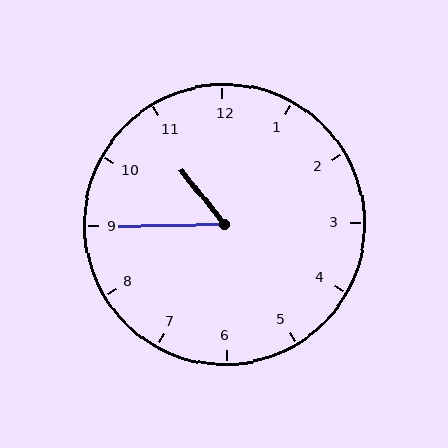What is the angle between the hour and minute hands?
Approximately 52 degrees.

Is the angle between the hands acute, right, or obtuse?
It is acute.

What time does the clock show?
10:45.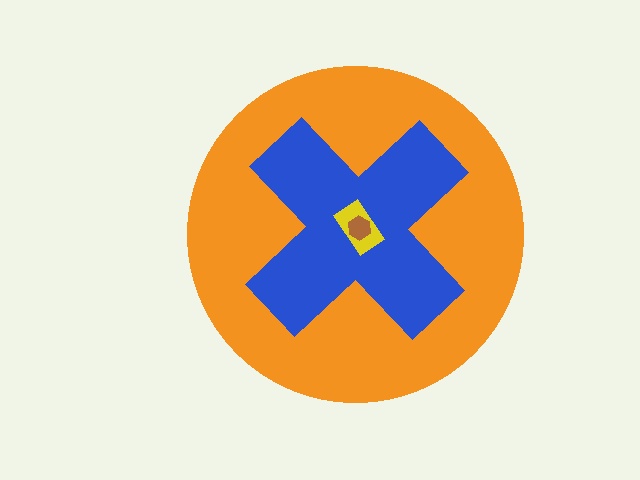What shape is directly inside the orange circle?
The blue cross.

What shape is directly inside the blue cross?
The yellow rectangle.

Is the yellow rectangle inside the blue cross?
Yes.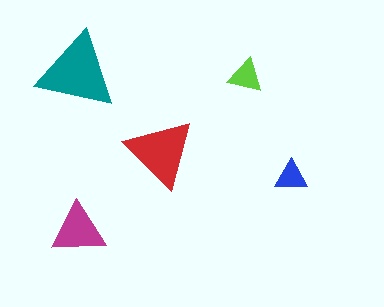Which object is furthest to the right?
The blue triangle is rightmost.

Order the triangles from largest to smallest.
the teal one, the red one, the magenta one, the lime one, the blue one.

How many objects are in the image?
There are 5 objects in the image.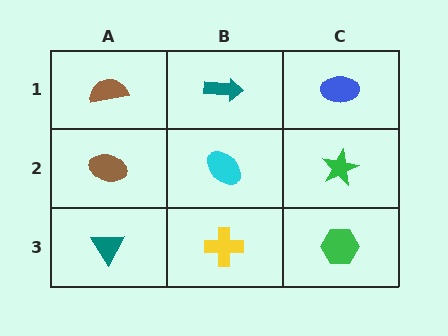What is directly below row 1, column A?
A brown ellipse.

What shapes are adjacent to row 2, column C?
A blue ellipse (row 1, column C), a green hexagon (row 3, column C), a cyan ellipse (row 2, column B).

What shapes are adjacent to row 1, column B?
A cyan ellipse (row 2, column B), a brown semicircle (row 1, column A), a blue ellipse (row 1, column C).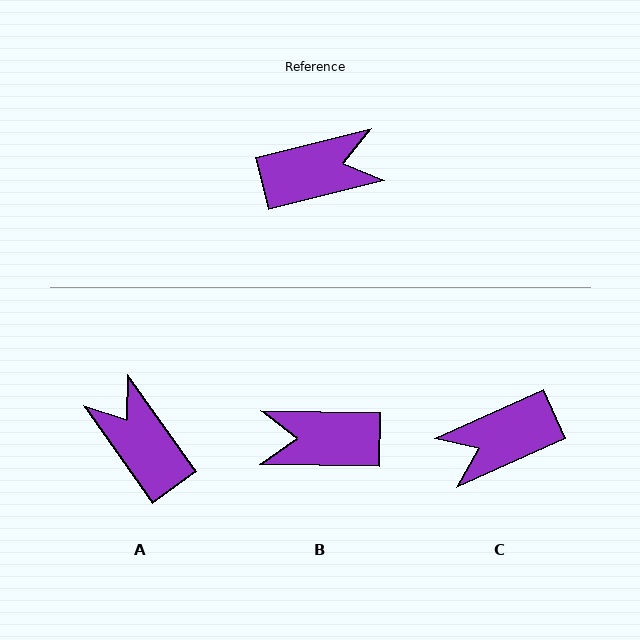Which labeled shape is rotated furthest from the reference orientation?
C, about 170 degrees away.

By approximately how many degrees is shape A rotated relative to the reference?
Approximately 112 degrees counter-clockwise.